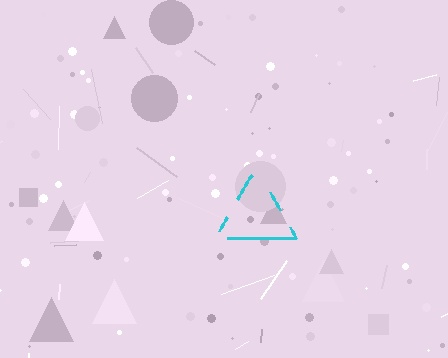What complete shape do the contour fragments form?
The contour fragments form a triangle.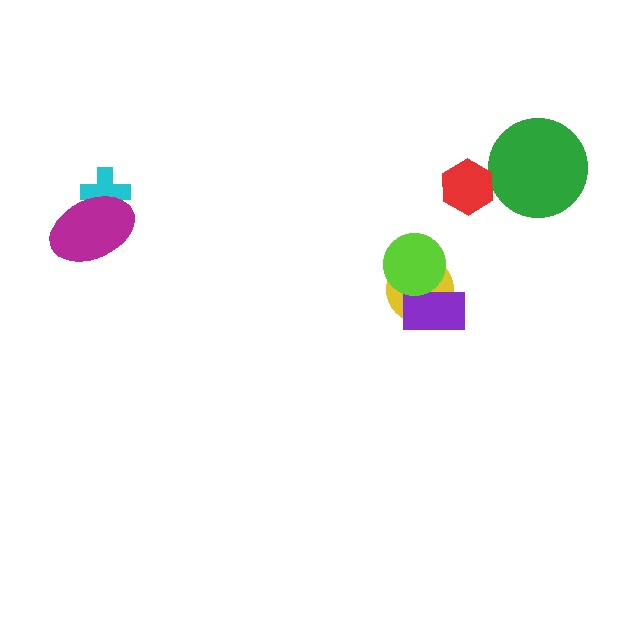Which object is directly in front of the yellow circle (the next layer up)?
The purple rectangle is directly in front of the yellow circle.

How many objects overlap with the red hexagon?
0 objects overlap with the red hexagon.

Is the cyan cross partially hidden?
Yes, it is partially covered by another shape.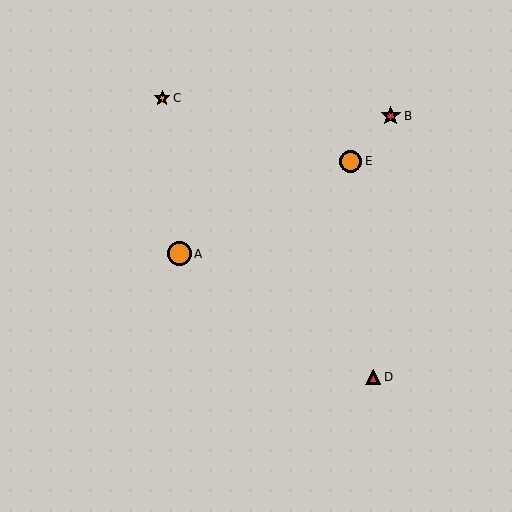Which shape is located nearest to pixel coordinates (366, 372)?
The red triangle (labeled D) at (373, 377) is nearest to that location.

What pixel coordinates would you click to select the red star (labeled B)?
Click at (391, 116) to select the red star B.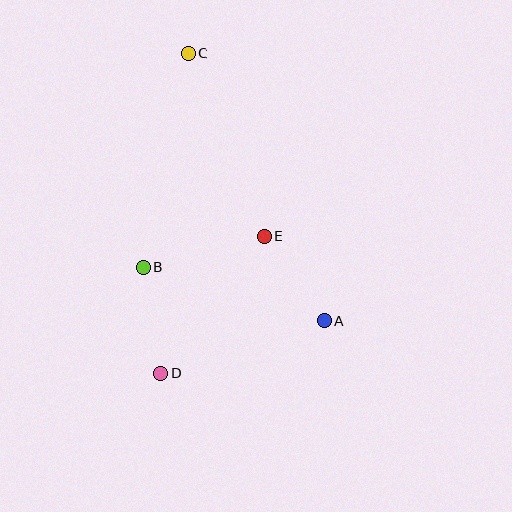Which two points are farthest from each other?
Points C and D are farthest from each other.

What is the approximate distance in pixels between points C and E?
The distance between C and E is approximately 198 pixels.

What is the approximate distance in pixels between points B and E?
The distance between B and E is approximately 126 pixels.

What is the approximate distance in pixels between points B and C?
The distance between B and C is approximately 218 pixels.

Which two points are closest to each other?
Points A and E are closest to each other.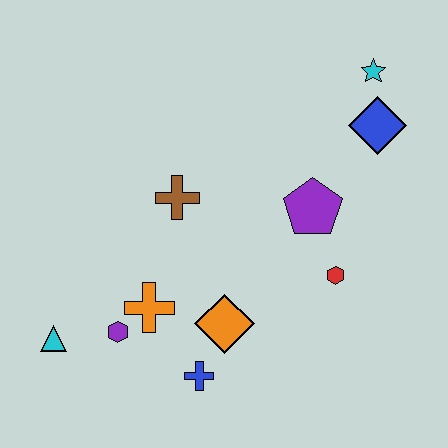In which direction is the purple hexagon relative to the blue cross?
The purple hexagon is to the left of the blue cross.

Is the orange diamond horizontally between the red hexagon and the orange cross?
Yes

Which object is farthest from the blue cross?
The cyan star is farthest from the blue cross.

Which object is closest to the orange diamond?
The blue cross is closest to the orange diamond.